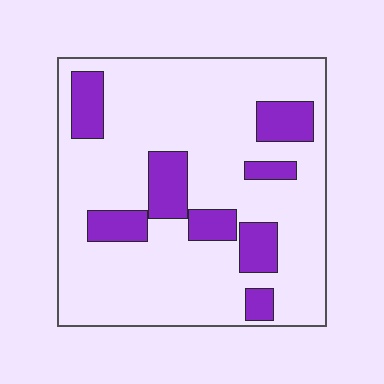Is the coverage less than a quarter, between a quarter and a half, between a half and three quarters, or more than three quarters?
Less than a quarter.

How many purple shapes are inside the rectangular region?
8.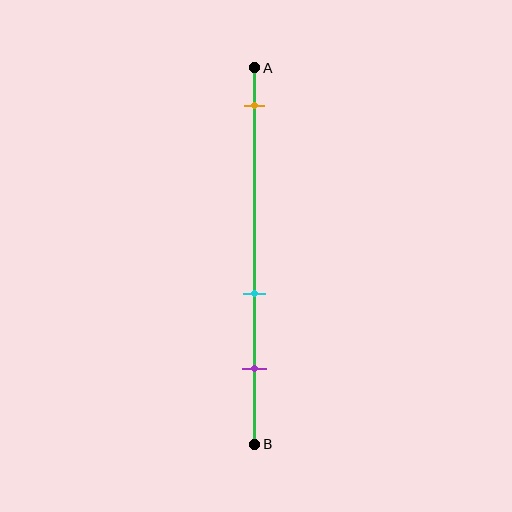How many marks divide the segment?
There are 3 marks dividing the segment.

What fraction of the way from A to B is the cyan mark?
The cyan mark is approximately 60% (0.6) of the way from A to B.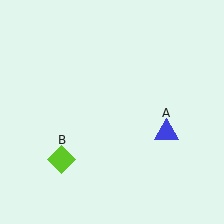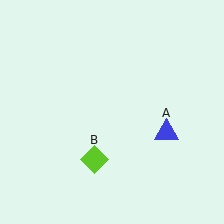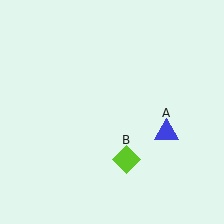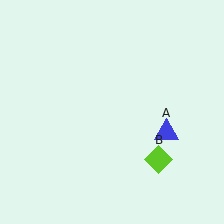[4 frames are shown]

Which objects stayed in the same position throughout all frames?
Blue triangle (object A) remained stationary.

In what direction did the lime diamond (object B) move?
The lime diamond (object B) moved right.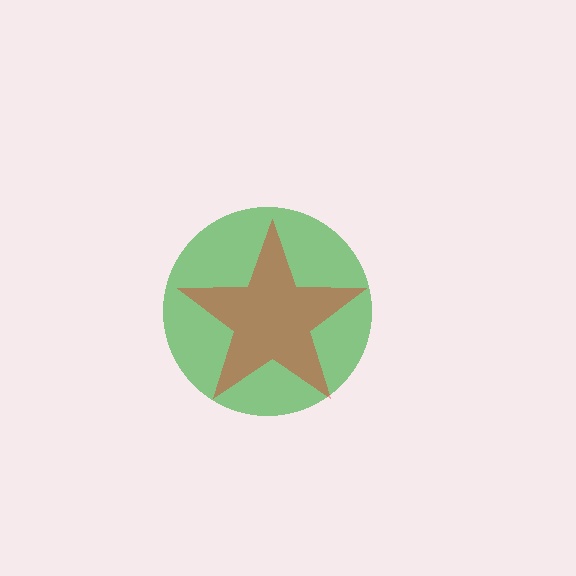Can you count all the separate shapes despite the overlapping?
Yes, there are 2 separate shapes.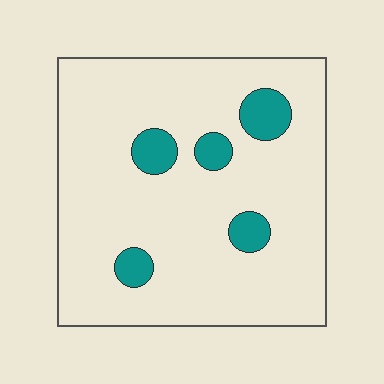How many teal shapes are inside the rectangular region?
5.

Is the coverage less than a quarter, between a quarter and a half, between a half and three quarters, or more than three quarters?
Less than a quarter.